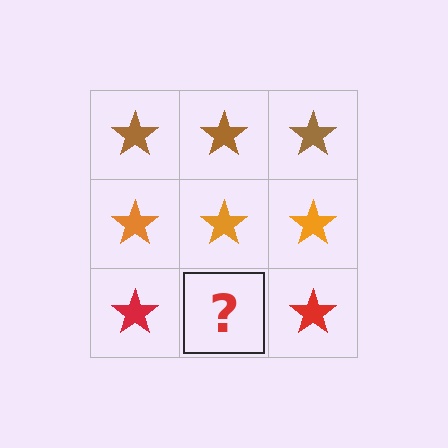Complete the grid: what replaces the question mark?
The question mark should be replaced with a red star.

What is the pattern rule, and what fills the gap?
The rule is that each row has a consistent color. The gap should be filled with a red star.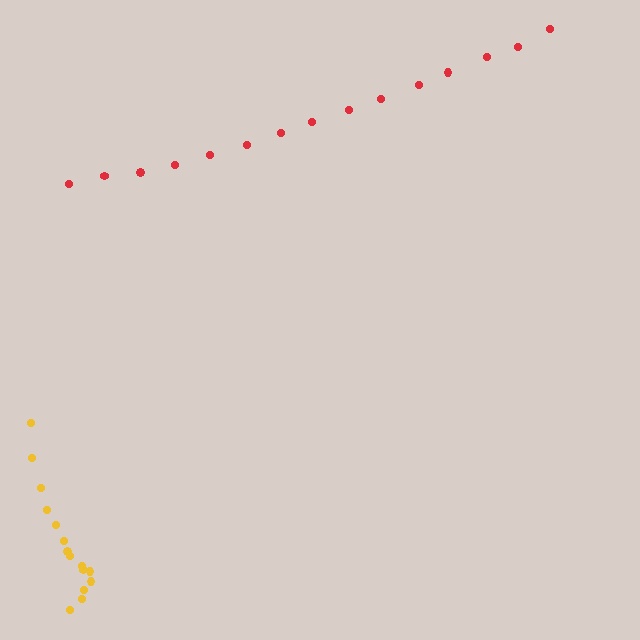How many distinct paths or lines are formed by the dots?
There are 2 distinct paths.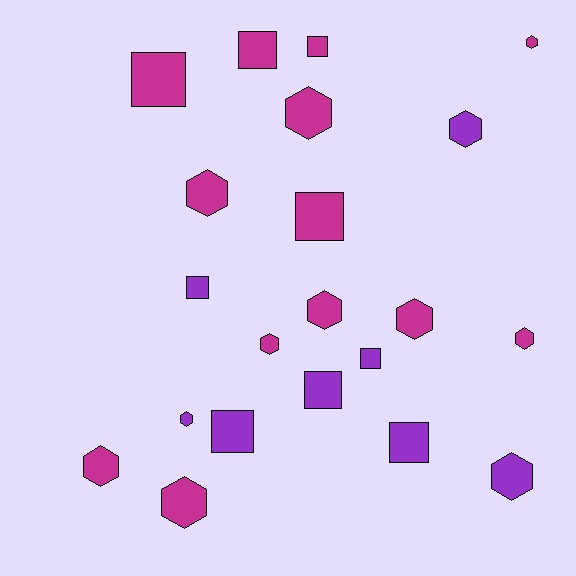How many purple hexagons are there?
There are 3 purple hexagons.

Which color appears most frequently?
Magenta, with 13 objects.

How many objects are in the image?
There are 21 objects.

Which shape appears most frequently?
Hexagon, with 12 objects.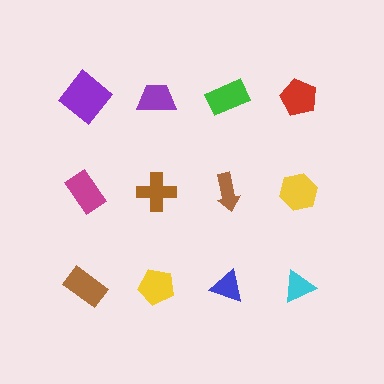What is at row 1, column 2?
A purple trapezoid.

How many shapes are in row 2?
4 shapes.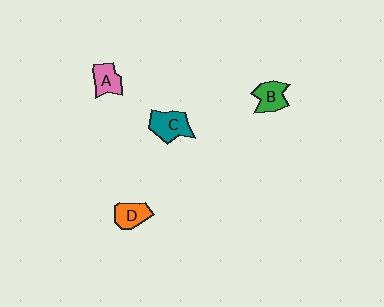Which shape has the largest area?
Shape C (teal).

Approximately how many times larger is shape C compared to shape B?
Approximately 1.2 times.